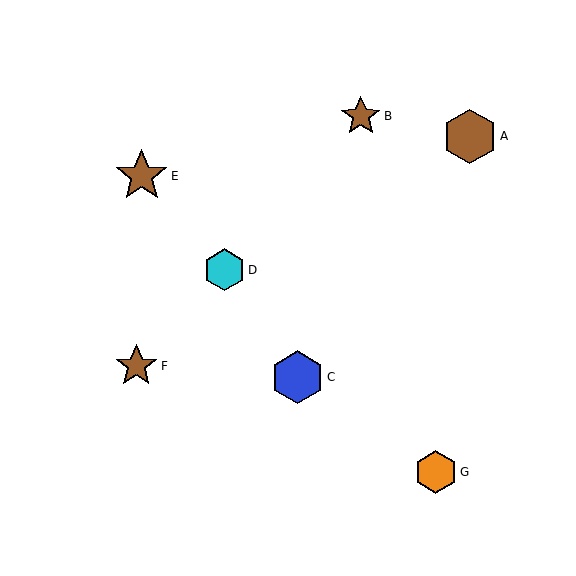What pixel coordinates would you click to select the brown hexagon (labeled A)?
Click at (470, 137) to select the brown hexagon A.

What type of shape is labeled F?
Shape F is a brown star.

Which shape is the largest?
The brown hexagon (labeled A) is the largest.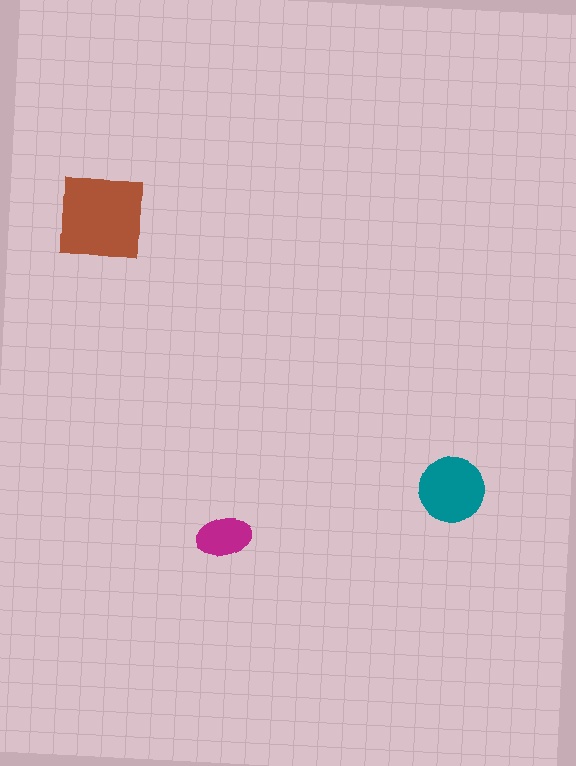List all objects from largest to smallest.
The brown square, the teal circle, the magenta ellipse.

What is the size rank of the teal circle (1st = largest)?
2nd.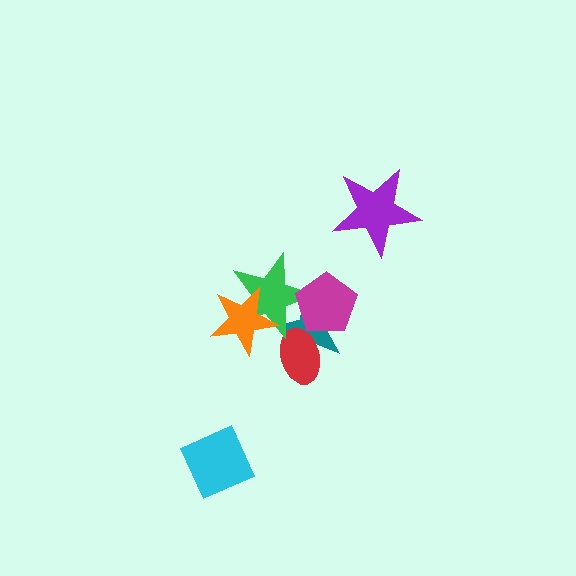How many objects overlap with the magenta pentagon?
2 objects overlap with the magenta pentagon.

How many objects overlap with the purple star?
0 objects overlap with the purple star.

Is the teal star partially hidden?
Yes, it is partially covered by another shape.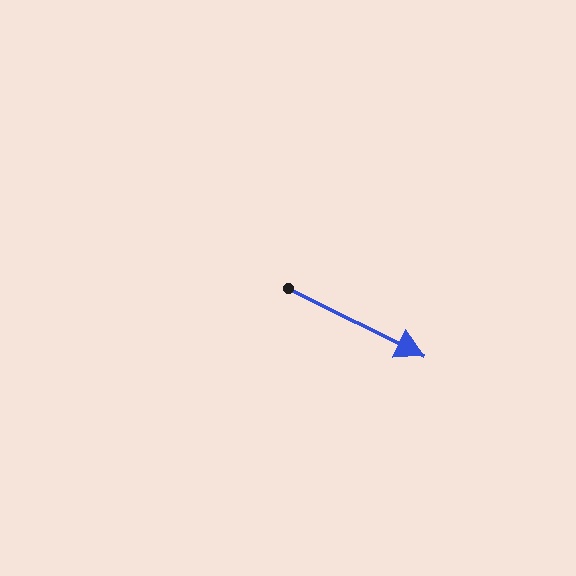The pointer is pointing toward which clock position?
Roughly 4 o'clock.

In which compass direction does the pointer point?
Southeast.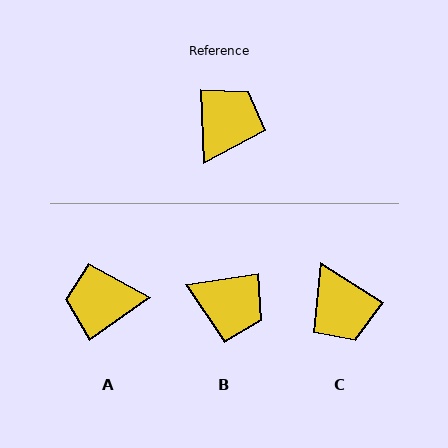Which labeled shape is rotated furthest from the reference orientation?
C, about 124 degrees away.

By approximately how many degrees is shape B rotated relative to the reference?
Approximately 84 degrees clockwise.